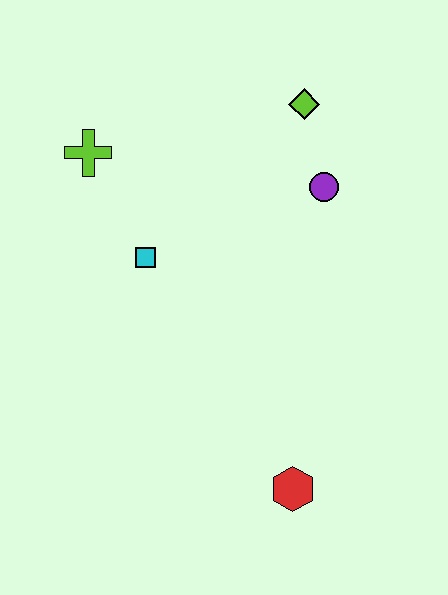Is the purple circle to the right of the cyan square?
Yes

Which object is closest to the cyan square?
The lime cross is closest to the cyan square.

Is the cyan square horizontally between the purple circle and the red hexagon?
No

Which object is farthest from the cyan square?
The red hexagon is farthest from the cyan square.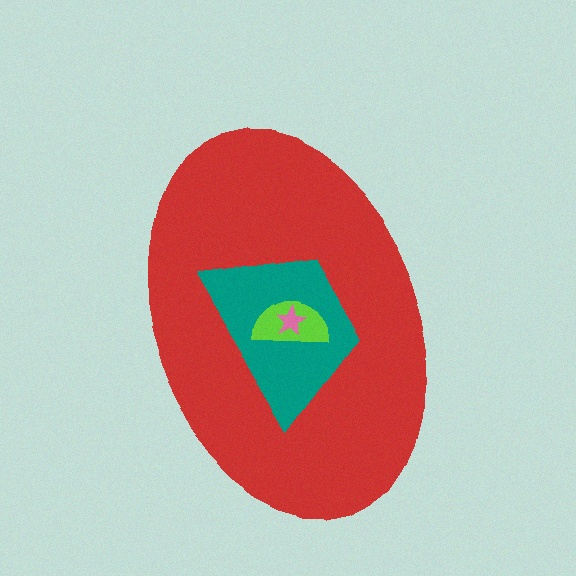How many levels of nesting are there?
4.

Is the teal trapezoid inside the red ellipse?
Yes.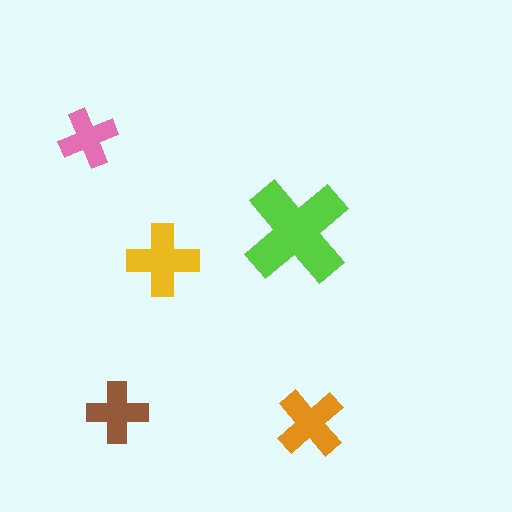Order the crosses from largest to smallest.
the lime one, the yellow one, the orange one, the brown one, the pink one.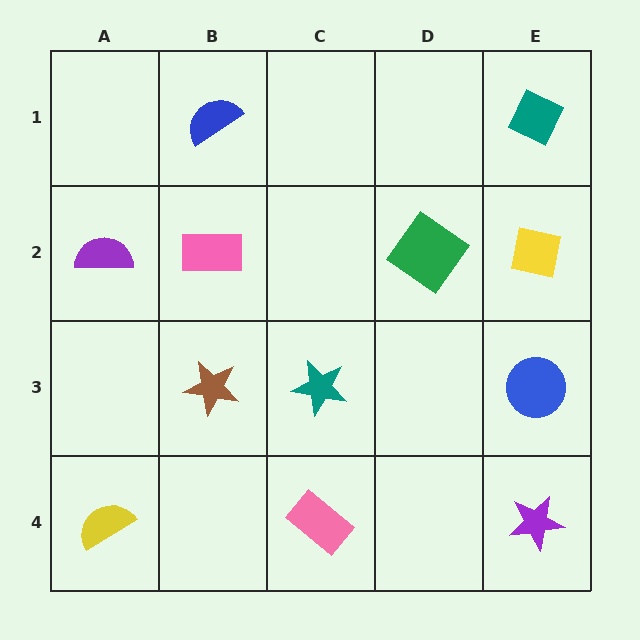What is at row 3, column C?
A teal star.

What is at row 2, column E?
A yellow square.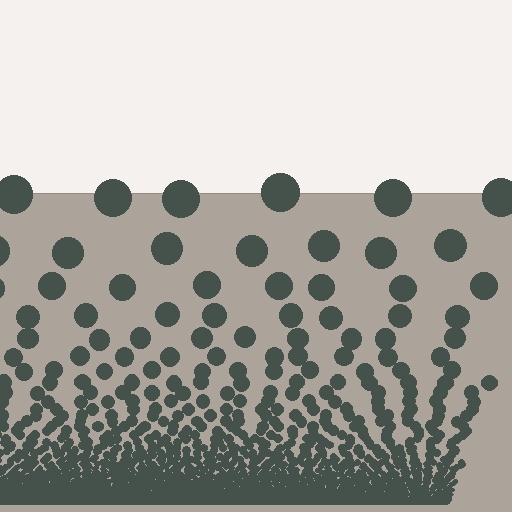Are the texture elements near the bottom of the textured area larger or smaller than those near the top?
Smaller. The gradient is inverted — elements near the bottom are smaller and denser.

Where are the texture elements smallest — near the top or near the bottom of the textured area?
Near the bottom.